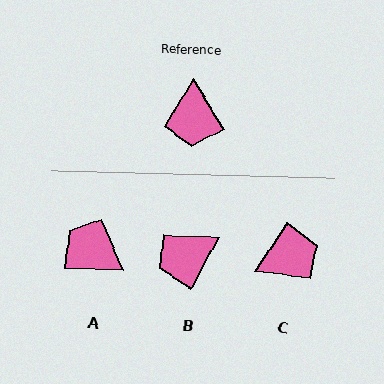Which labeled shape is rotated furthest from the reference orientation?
A, about 125 degrees away.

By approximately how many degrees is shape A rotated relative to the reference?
Approximately 125 degrees clockwise.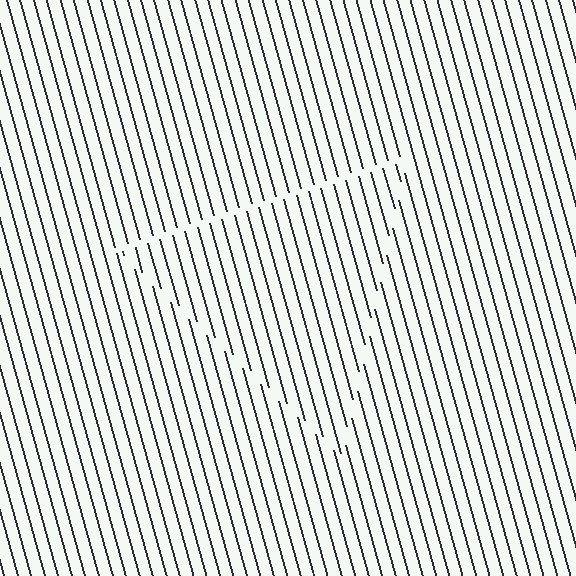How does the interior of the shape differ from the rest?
The interior of the shape contains the same grating, shifted by half a period — the contour is defined by the phase discontinuity where line-ends from the inner and outer gratings abut.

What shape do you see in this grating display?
An illusory triangle. The interior of the shape contains the same grating, shifted by half a period — the contour is defined by the phase discontinuity where line-ends from the inner and outer gratings abut.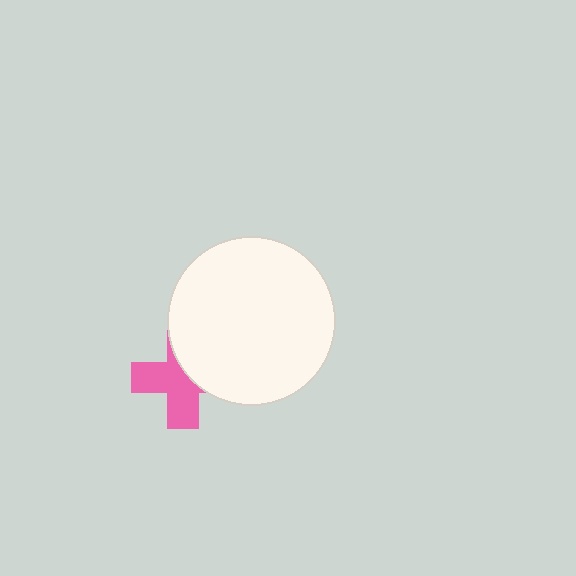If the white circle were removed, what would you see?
You would see the complete pink cross.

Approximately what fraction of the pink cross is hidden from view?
Roughly 44% of the pink cross is hidden behind the white circle.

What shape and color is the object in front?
The object in front is a white circle.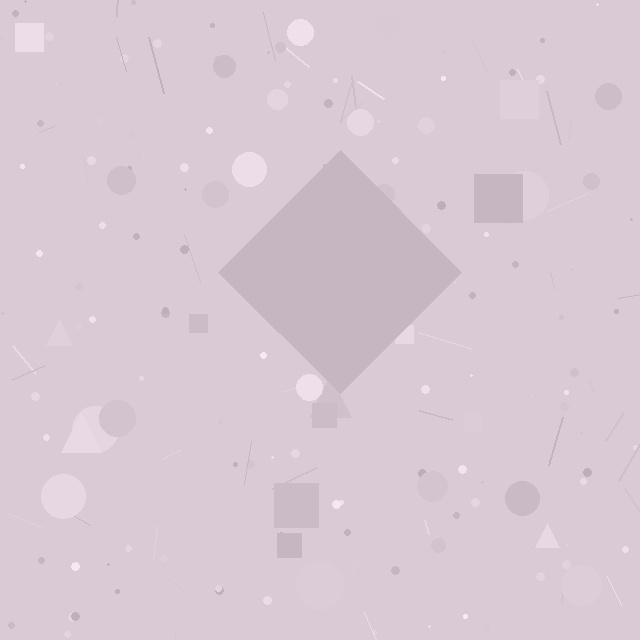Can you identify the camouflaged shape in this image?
The camouflaged shape is a diamond.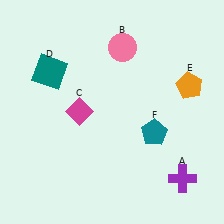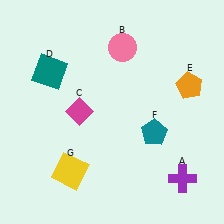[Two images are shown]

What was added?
A yellow square (G) was added in Image 2.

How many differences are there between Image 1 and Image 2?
There is 1 difference between the two images.